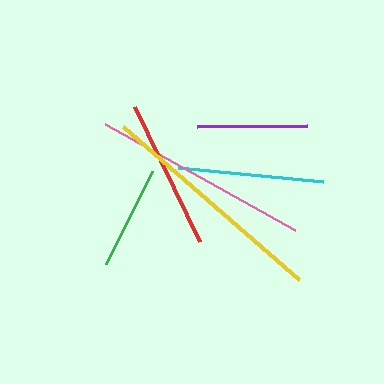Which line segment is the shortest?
The green line is the shortest at approximately 104 pixels.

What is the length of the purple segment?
The purple segment is approximately 110 pixels long.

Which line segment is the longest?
The yellow line is the longest at approximately 233 pixels.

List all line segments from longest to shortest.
From longest to shortest: yellow, pink, red, cyan, purple, green.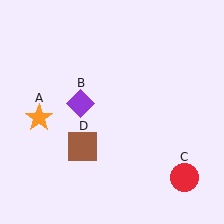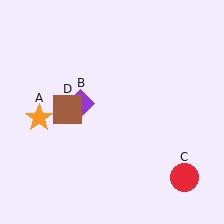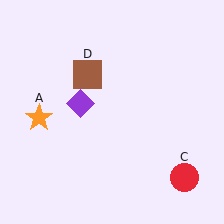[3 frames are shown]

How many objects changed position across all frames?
1 object changed position: brown square (object D).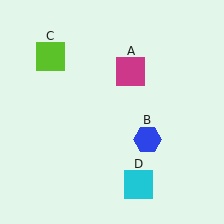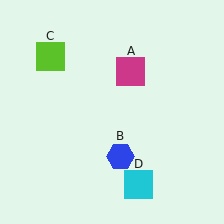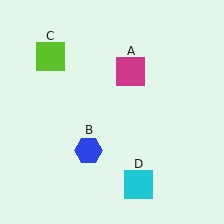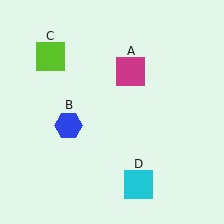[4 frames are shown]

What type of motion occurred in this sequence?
The blue hexagon (object B) rotated clockwise around the center of the scene.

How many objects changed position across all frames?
1 object changed position: blue hexagon (object B).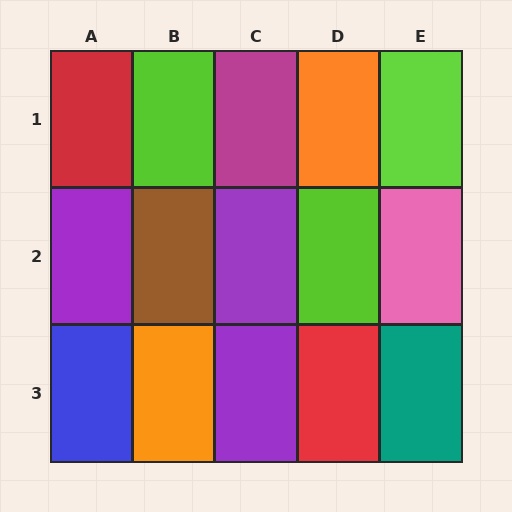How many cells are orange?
2 cells are orange.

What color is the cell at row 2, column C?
Purple.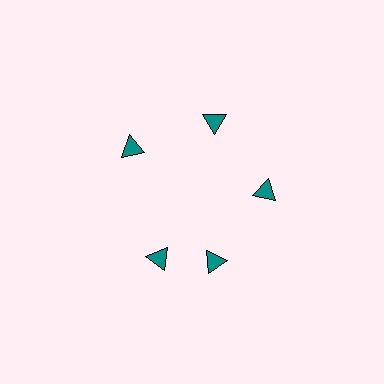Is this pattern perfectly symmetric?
No. The 5 teal triangles are arranged in a ring, but one element near the 8 o'clock position is rotated out of alignment along the ring, breaking the 5-fold rotational symmetry.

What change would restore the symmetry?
The symmetry would be restored by rotating it back into even spacing with its neighbors so that all 5 triangles sit at equal angles and equal distance from the center.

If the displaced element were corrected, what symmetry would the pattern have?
It would have 5-fold rotational symmetry — the pattern would map onto itself every 72 degrees.